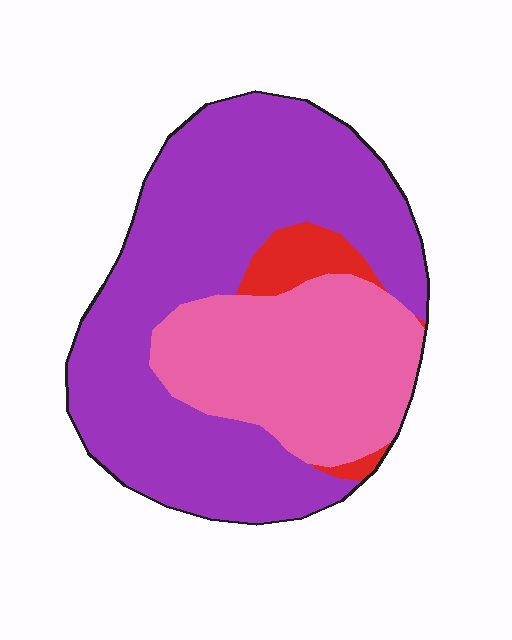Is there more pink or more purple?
Purple.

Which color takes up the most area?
Purple, at roughly 60%.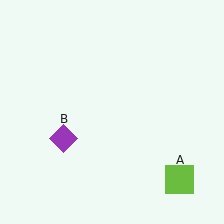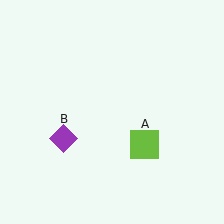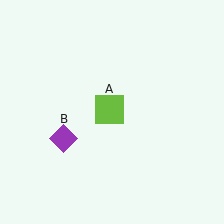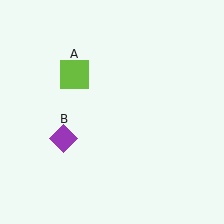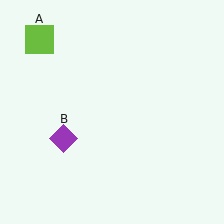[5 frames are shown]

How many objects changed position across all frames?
1 object changed position: lime square (object A).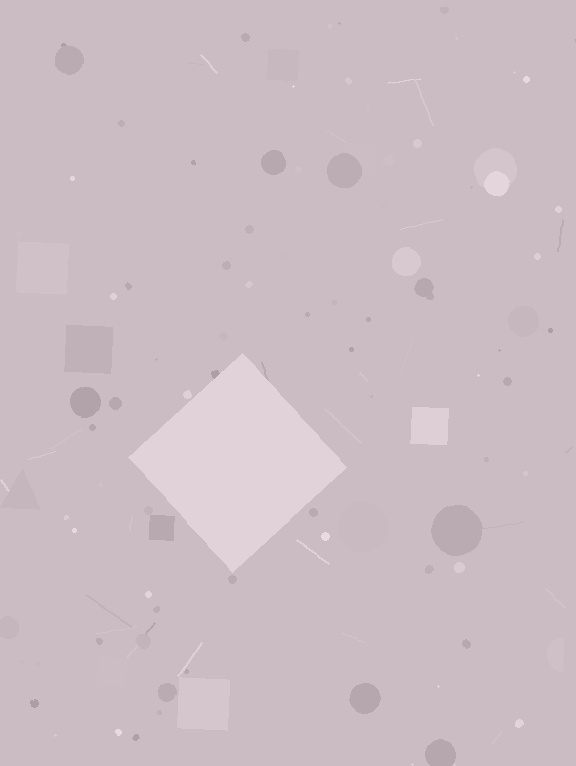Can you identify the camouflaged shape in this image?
The camouflaged shape is a diamond.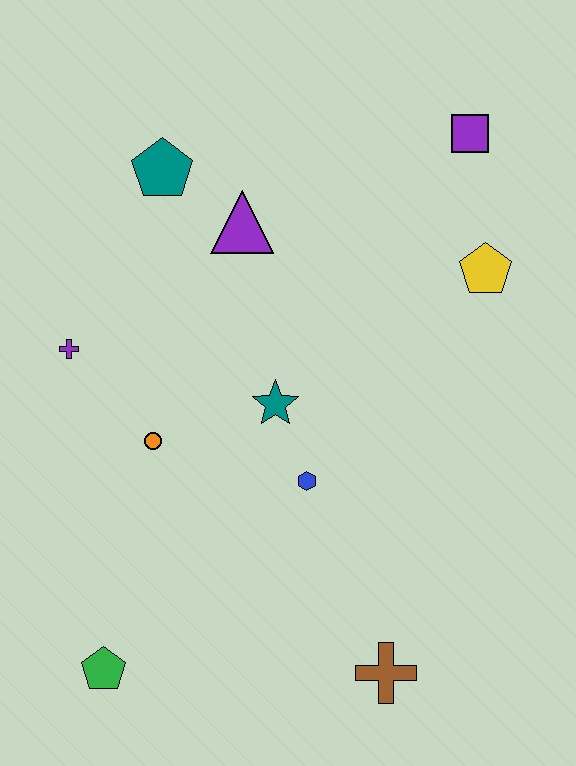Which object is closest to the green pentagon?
The orange circle is closest to the green pentagon.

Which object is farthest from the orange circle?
The purple square is farthest from the orange circle.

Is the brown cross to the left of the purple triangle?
No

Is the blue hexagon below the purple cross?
Yes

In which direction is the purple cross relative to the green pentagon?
The purple cross is above the green pentagon.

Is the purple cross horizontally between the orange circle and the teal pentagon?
No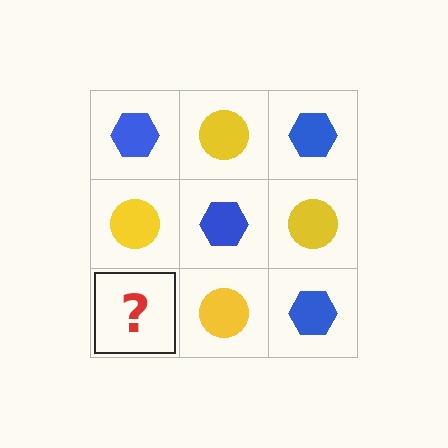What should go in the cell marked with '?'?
The missing cell should contain a blue hexagon.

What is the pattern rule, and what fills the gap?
The rule is that it alternates blue hexagon and yellow circle in a checkerboard pattern. The gap should be filled with a blue hexagon.